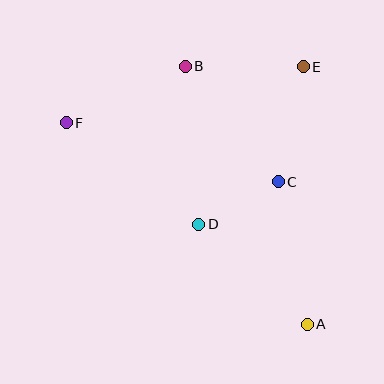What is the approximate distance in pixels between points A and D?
The distance between A and D is approximately 148 pixels.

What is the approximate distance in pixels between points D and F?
The distance between D and F is approximately 167 pixels.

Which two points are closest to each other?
Points C and D are closest to each other.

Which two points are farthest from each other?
Points A and F are farthest from each other.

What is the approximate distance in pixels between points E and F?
The distance between E and F is approximately 244 pixels.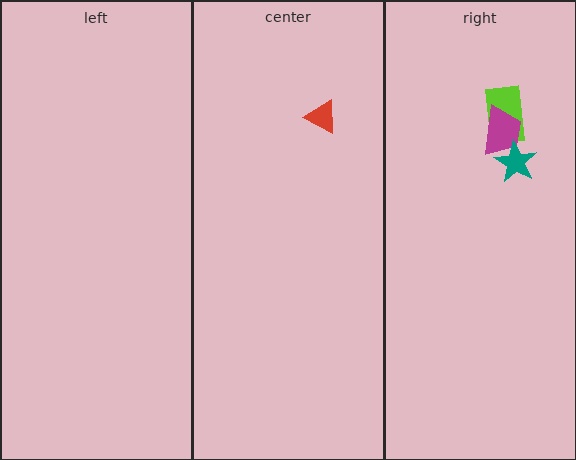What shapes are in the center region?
The red triangle.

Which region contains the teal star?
The right region.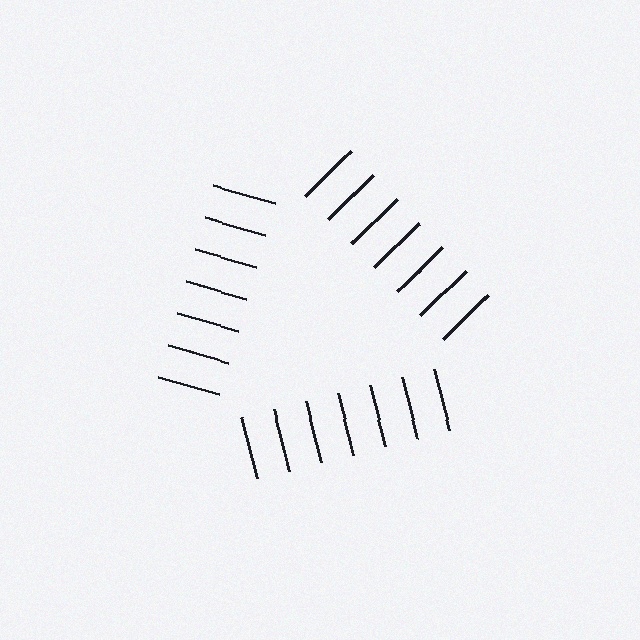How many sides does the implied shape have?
3 sides — the line-ends trace a triangle.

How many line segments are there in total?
21 — 7 along each of the 3 edges.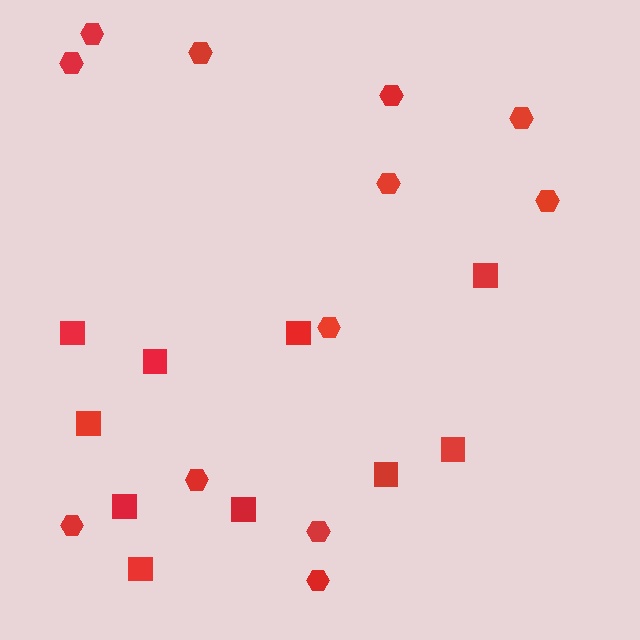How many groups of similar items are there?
There are 2 groups: one group of hexagons (12) and one group of squares (10).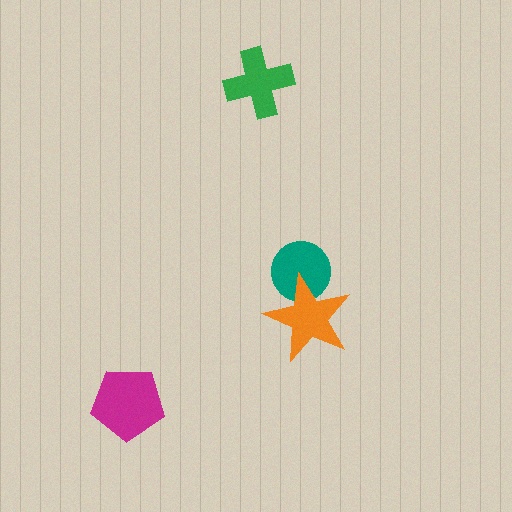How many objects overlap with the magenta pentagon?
0 objects overlap with the magenta pentagon.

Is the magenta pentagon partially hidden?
No, no other shape covers it.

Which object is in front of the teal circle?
The orange star is in front of the teal circle.